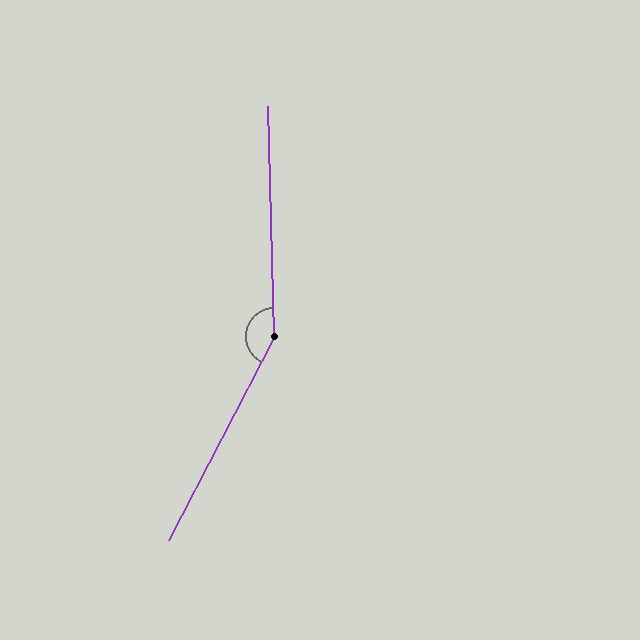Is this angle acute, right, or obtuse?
It is obtuse.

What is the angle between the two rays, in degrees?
Approximately 151 degrees.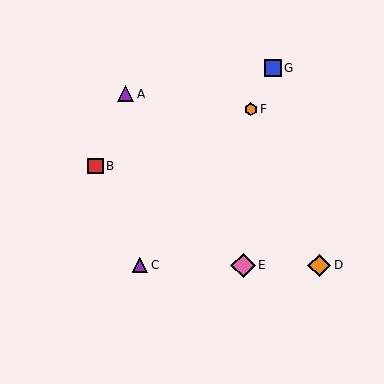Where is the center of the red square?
The center of the red square is at (95, 166).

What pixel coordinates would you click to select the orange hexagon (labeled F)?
Click at (251, 109) to select the orange hexagon F.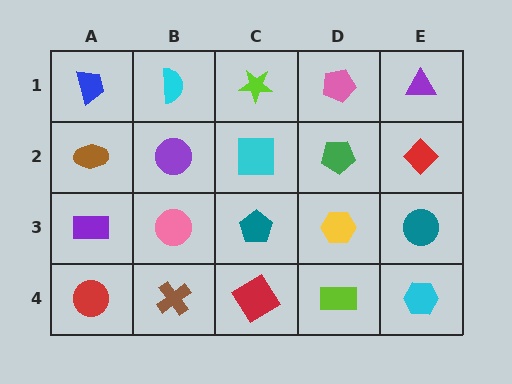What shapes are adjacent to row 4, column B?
A pink circle (row 3, column B), a red circle (row 4, column A), a red diamond (row 4, column C).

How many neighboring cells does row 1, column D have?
3.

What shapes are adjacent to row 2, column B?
A cyan semicircle (row 1, column B), a pink circle (row 3, column B), a brown ellipse (row 2, column A), a cyan square (row 2, column C).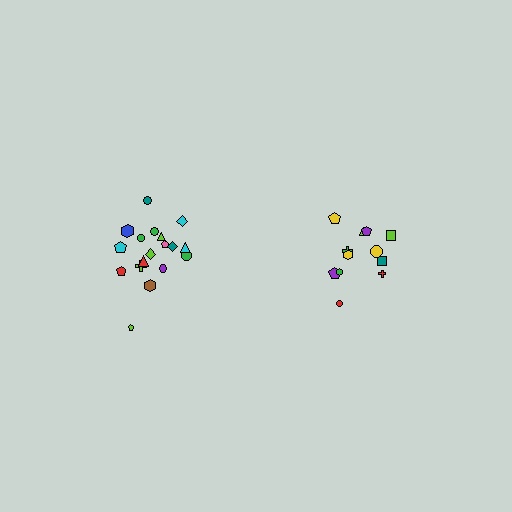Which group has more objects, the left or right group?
The left group.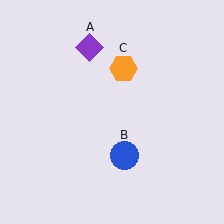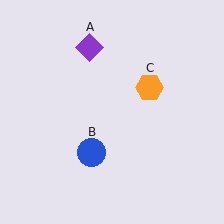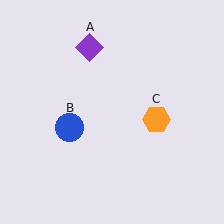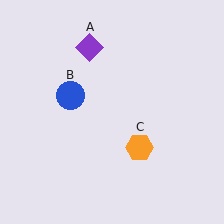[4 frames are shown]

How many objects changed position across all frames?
2 objects changed position: blue circle (object B), orange hexagon (object C).